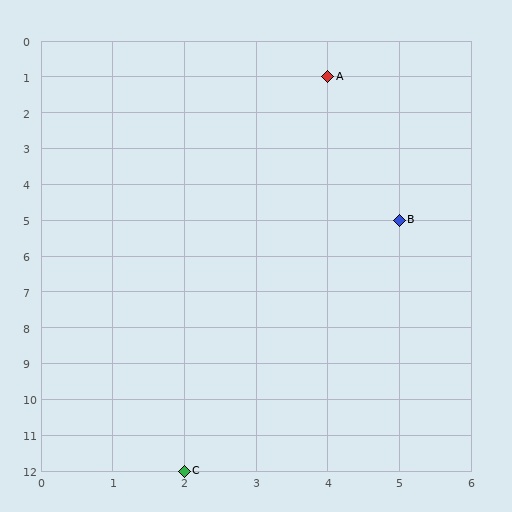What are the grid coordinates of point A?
Point A is at grid coordinates (4, 1).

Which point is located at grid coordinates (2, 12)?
Point C is at (2, 12).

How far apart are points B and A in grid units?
Points B and A are 1 column and 4 rows apart (about 4.1 grid units diagonally).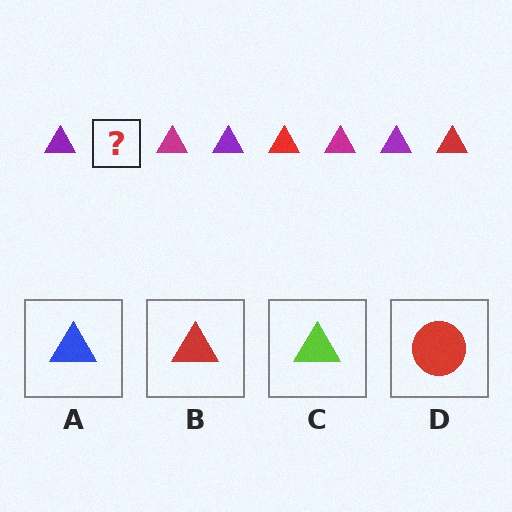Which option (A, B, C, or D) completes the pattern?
B.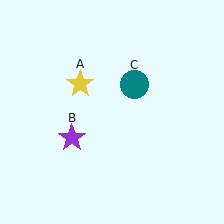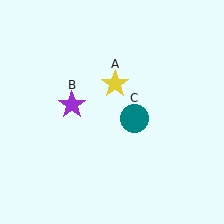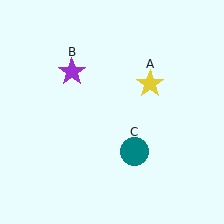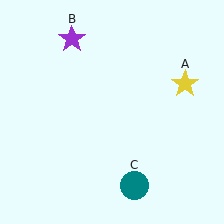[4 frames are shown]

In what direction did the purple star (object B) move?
The purple star (object B) moved up.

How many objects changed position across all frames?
3 objects changed position: yellow star (object A), purple star (object B), teal circle (object C).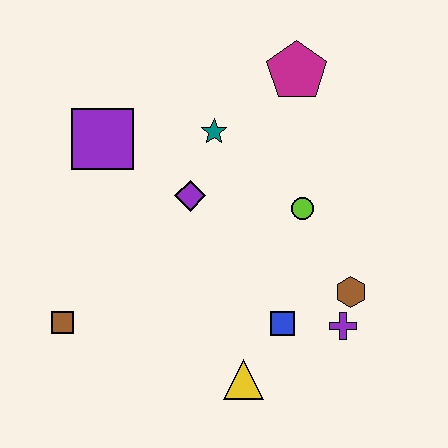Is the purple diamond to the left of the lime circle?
Yes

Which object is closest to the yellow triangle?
The blue square is closest to the yellow triangle.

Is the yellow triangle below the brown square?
Yes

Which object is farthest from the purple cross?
The purple square is farthest from the purple cross.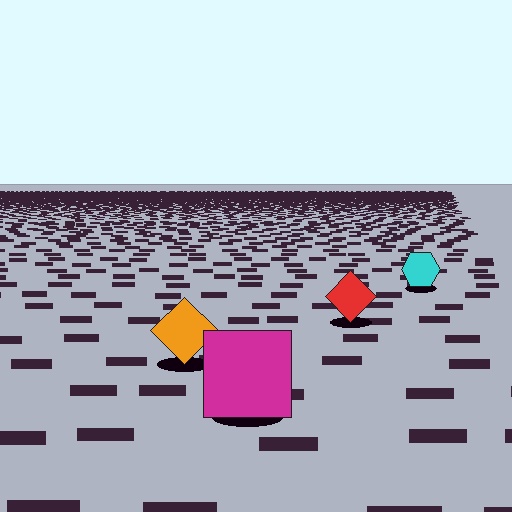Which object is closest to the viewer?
The magenta square is closest. The texture marks near it are larger and more spread out.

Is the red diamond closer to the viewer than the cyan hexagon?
Yes. The red diamond is closer — you can tell from the texture gradient: the ground texture is coarser near it.